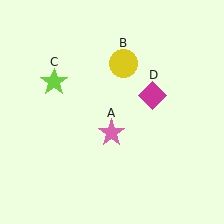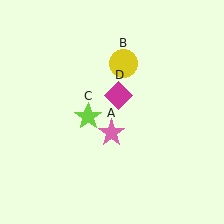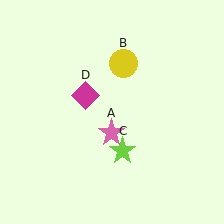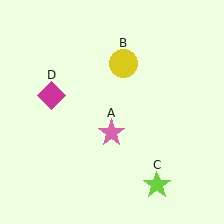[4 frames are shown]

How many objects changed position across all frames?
2 objects changed position: lime star (object C), magenta diamond (object D).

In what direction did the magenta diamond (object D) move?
The magenta diamond (object D) moved left.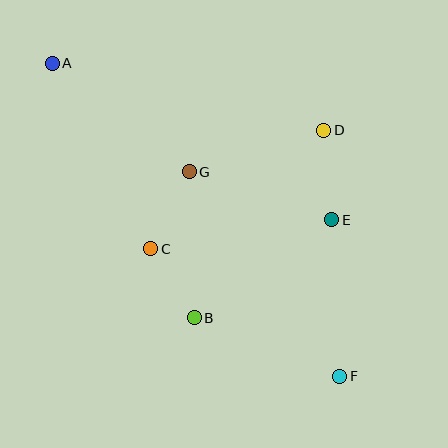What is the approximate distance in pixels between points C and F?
The distance between C and F is approximately 228 pixels.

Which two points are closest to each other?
Points B and C are closest to each other.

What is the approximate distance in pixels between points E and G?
The distance between E and G is approximately 150 pixels.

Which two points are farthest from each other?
Points A and F are farthest from each other.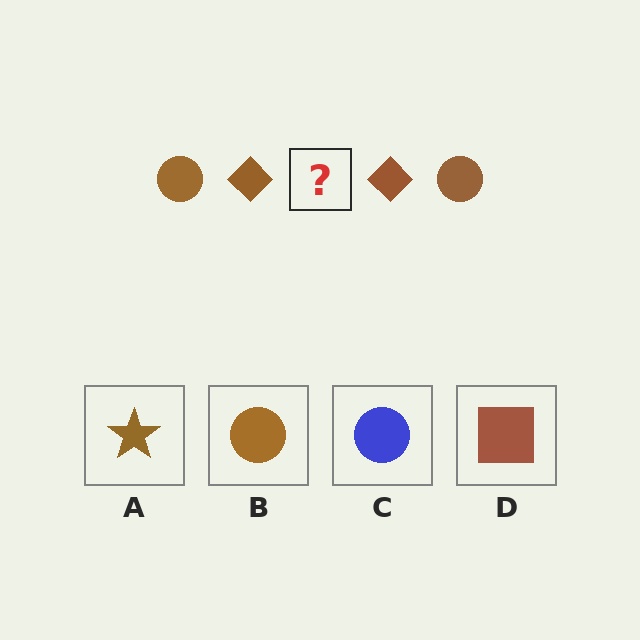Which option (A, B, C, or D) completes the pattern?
B.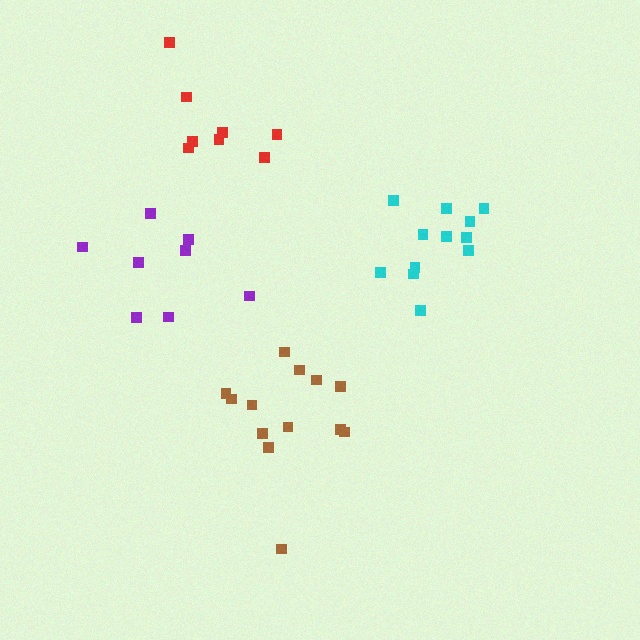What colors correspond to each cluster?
The clusters are colored: cyan, purple, brown, red.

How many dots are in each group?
Group 1: 12 dots, Group 2: 8 dots, Group 3: 13 dots, Group 4: 8 dots (41 total).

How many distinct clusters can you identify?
There are 4 distinct clusters.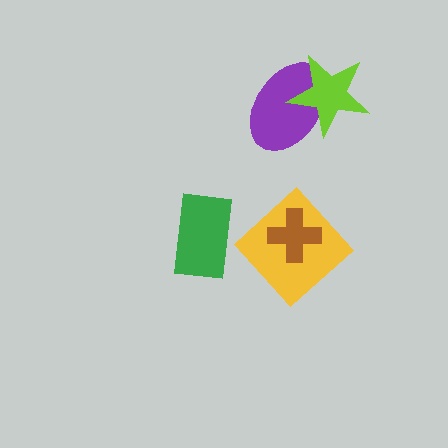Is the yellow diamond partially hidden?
Yes, it is partially covered by another shape.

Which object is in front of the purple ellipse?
The lime star is in front of the purple ellipse.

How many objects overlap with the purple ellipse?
1 object overlaps with the purple ellipse.